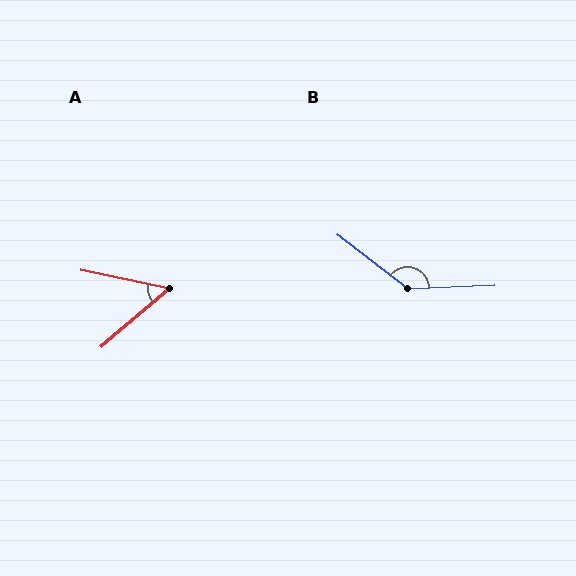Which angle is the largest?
B, at approximately 140 degrees.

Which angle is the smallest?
A, at approximately 53 degrees.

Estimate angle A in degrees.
Approximately 53 degrees.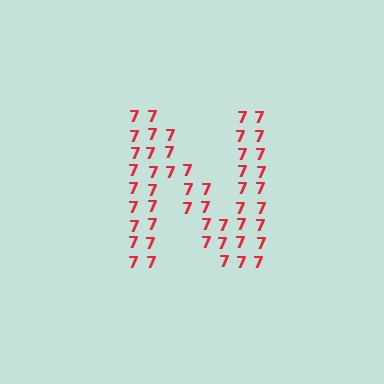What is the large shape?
The large shape is the letter N.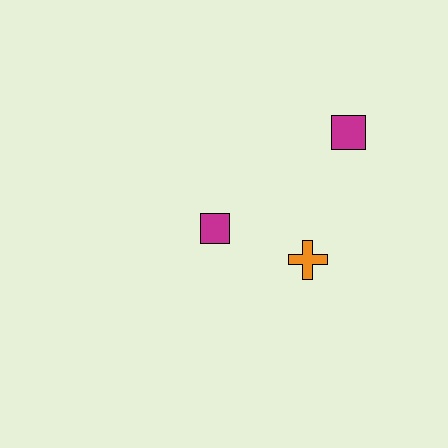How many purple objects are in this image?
There are no purple objects.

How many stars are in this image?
There are no stars.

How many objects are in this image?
There are 3 objects.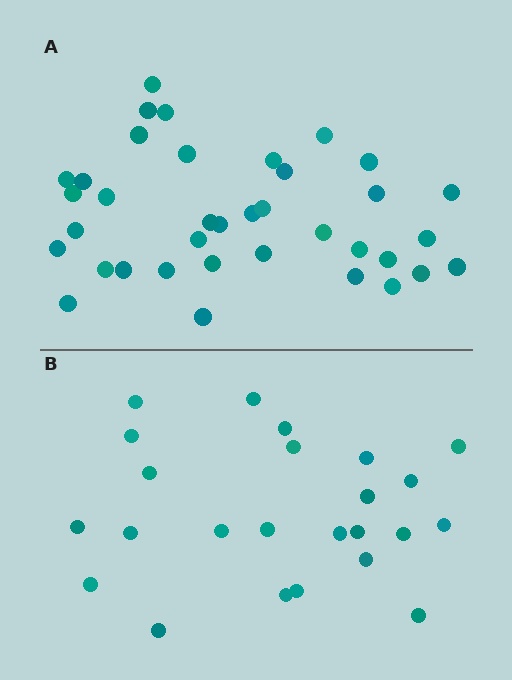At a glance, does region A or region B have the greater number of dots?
Region A (the top region) has more dots.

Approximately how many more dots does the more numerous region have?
Region A has approximately 15 more dots than region B.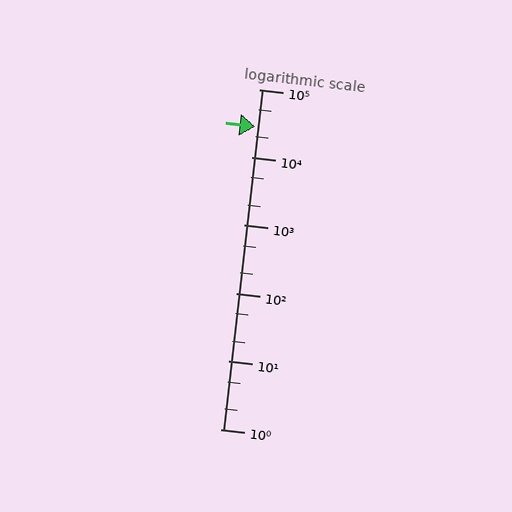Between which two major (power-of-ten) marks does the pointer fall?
The pointer is between 10000 and 100000.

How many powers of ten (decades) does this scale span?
The scale spans 5 decades, from 1 to 100000.